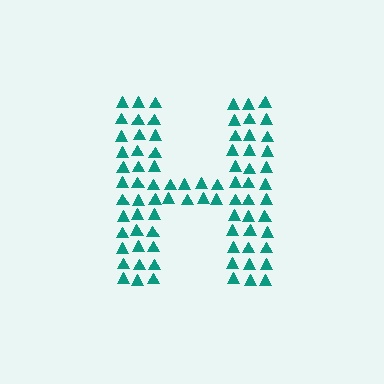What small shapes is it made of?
It is made of small triangles.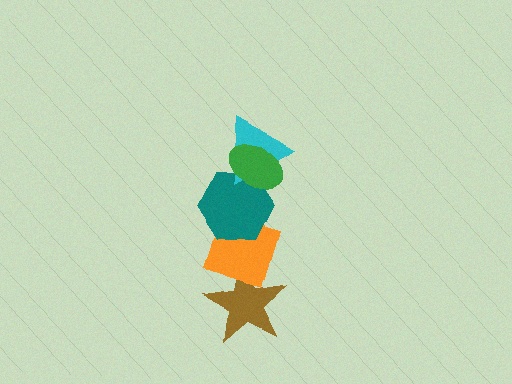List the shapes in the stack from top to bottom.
From top to bottom: the green ellipse, the cyan triangle, the teal hexagon, the orange diamond, the brown star.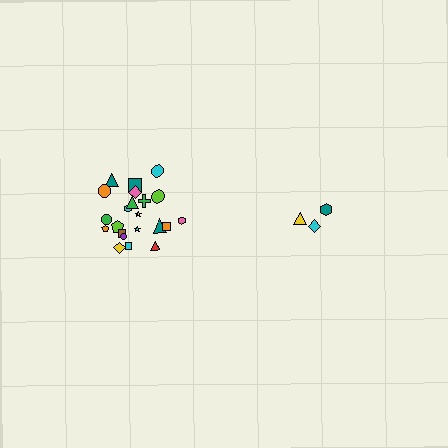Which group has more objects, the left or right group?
The left group.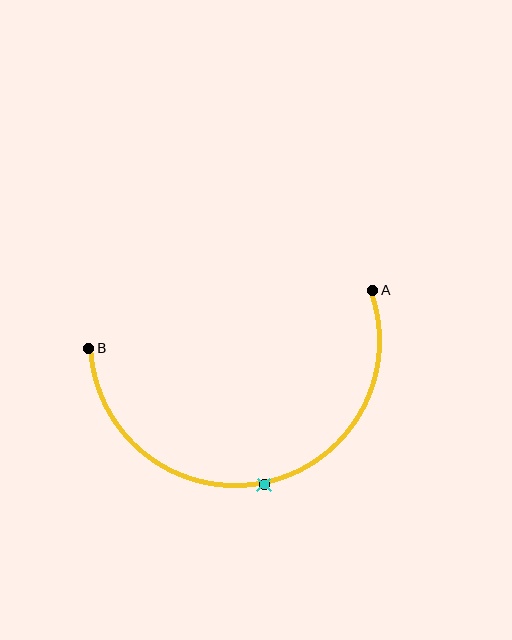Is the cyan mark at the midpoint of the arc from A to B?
Yes. The cyan mark lies on the arc at equal arc-length from both A and B — it is the arc midpoint.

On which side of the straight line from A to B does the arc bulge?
The arc bulges below the straight line connecting A and B.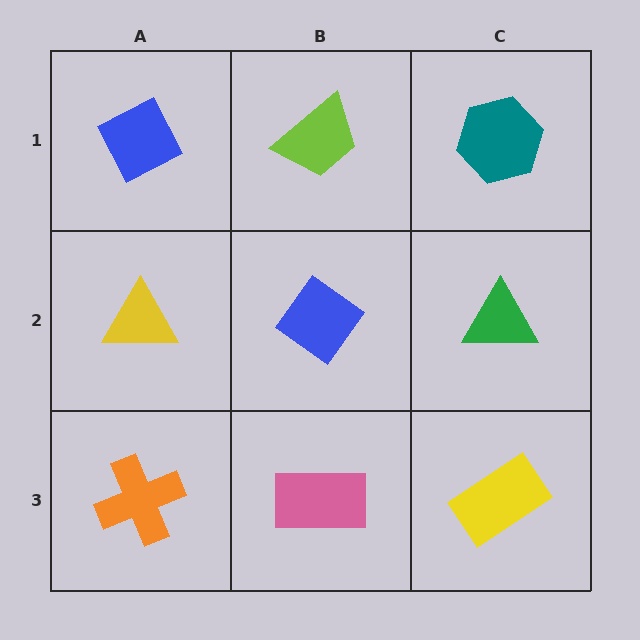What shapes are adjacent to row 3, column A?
A yellow triangle (row 2, column A), a pink rectangle (row 3, column B).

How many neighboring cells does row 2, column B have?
4.